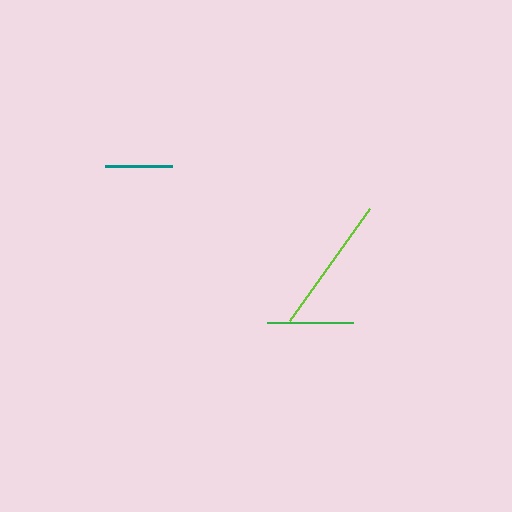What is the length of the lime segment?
The lime segment is approximately 138 pixels long.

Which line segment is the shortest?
The teal line is the shortest at approximately 68 pixels.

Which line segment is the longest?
The lime line is the longest at approximately 138 pixels.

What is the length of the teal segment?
The teal segment is approximately 68 pixels long.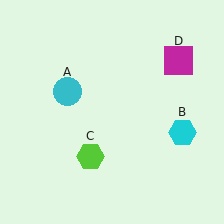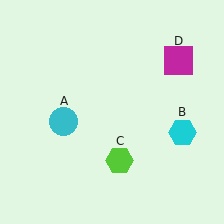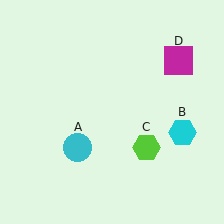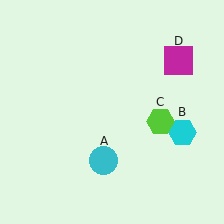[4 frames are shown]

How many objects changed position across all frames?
2 objects changed position: cyan circle (object A), lime hexagon (object C).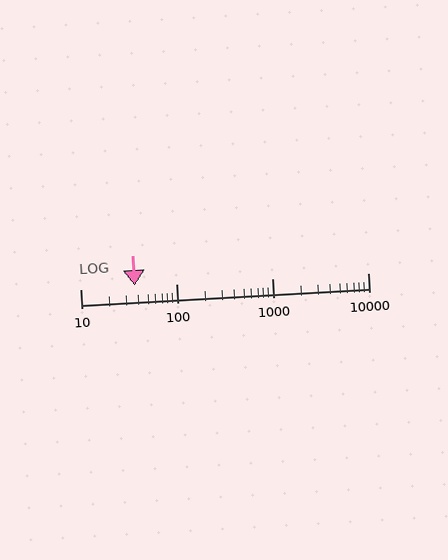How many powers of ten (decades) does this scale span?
The scale spans 3 decades, from 10 to 10000.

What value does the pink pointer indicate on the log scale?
The pointer indicates approximately 37.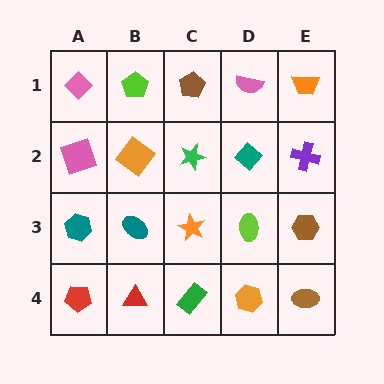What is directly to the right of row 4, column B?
A green rectangle.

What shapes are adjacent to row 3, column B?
An orange diamond (row 2, column B), a red triangle (row 4, column B), a teal hexagon (row 3, column A), an orange star (row 3, column C).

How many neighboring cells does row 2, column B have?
4.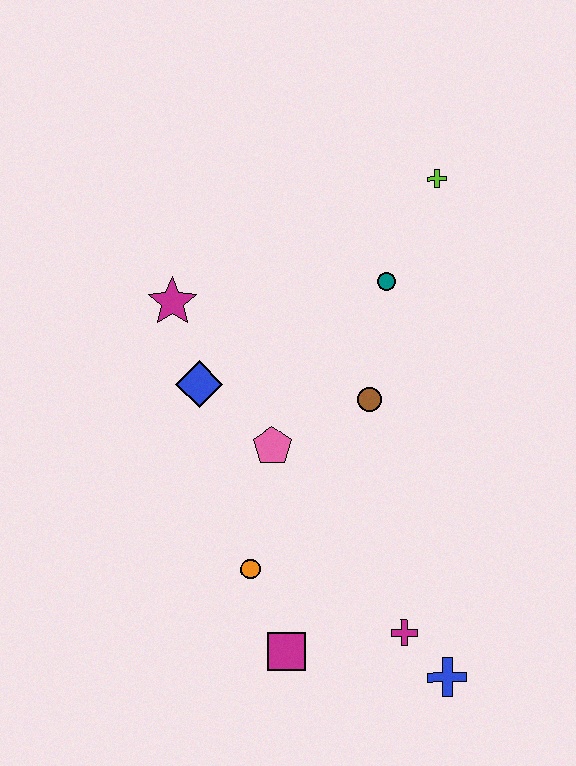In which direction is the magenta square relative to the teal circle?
The magenta square is below the teal circle.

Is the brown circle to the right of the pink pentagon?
Yes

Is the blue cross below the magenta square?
Yes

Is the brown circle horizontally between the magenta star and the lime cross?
Yes